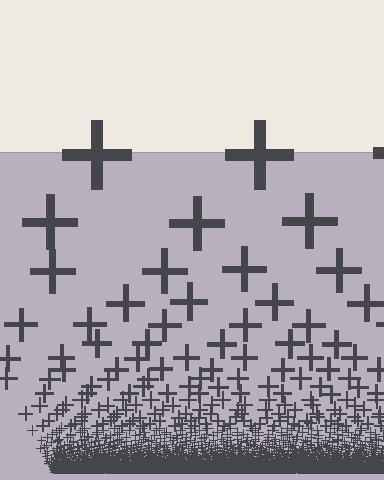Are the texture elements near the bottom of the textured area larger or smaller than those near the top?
Smaller. The gradient is inverted — elements near the bottom are smaller and denser.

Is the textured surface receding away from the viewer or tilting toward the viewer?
The surface appears to tilt toward the viewer. Texture elements get larger and sparser toward the top.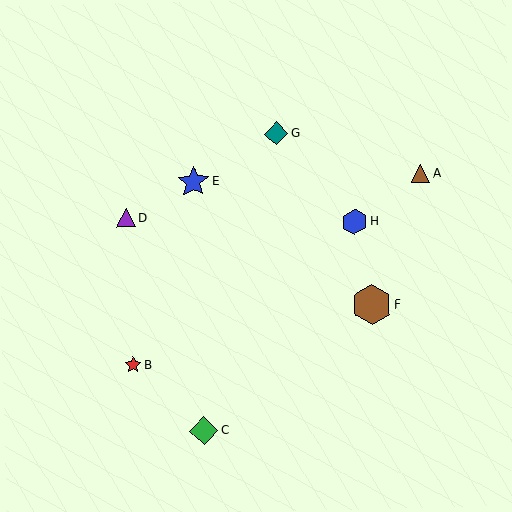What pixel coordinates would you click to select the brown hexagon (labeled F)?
Click at (372, 305) to select the brown hexagon F.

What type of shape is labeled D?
Shape D is a purple triangle.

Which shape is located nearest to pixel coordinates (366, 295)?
The brown hexagon (labeled F) at (372, 305) is nearest to that location.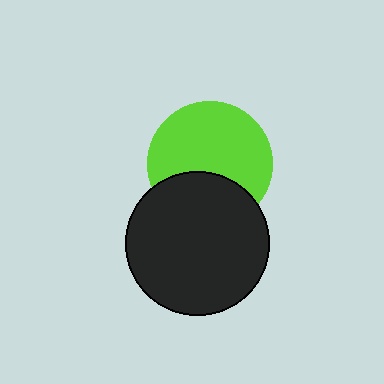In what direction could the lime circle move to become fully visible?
The lime circle could move up. That would shift it out from behind the black circle entirely.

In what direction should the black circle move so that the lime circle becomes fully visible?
The black circle should move down. That is the shortest direction to clear the overlap and leave the lime circle fully visible.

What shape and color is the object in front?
The object in front is a black circle.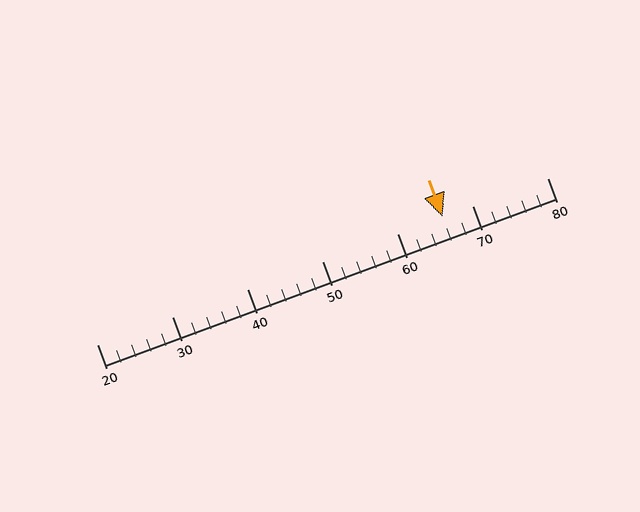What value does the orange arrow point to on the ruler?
The orange arrow points to approximately 66.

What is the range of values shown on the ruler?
The ruler shows values from 20 to 80.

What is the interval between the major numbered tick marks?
The major tick marks are spaced 10 units apart.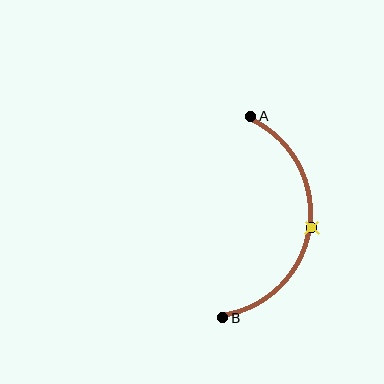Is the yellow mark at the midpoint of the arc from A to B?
Yes. The yellow mark lies on the arc at equal arc-length from both A and B — it is the arc midpoint.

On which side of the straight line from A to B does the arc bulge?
The arc bulges to the right of the straight line connecting A and B.